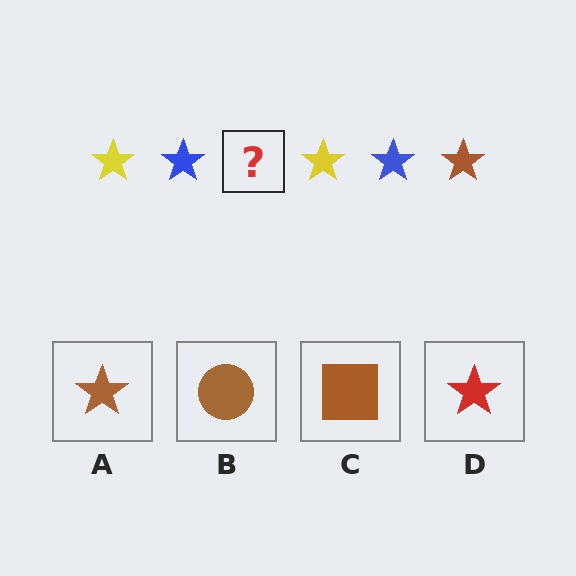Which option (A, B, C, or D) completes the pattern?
A.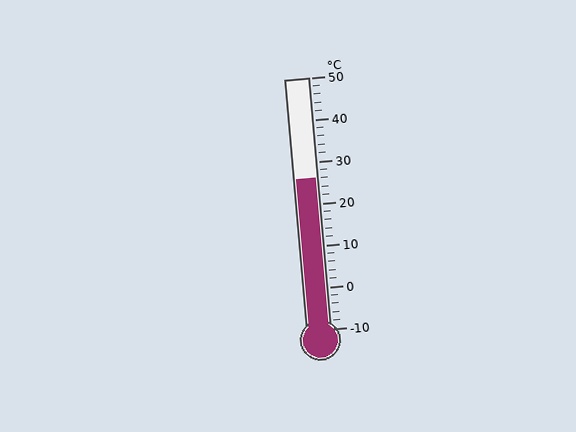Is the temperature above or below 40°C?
The temperature is below 40°C.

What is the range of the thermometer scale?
The thermometer scale ranges from -10°C to 50°C.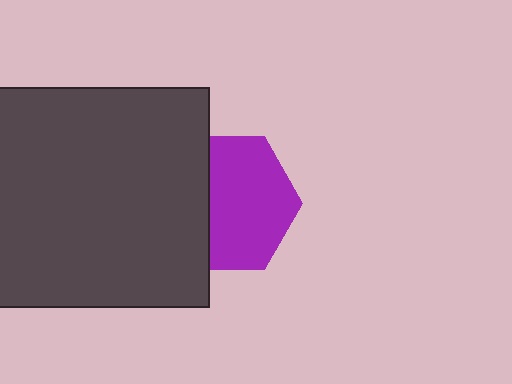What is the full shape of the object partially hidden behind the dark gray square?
The partially hidden object is a purple hexagon.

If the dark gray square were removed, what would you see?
You would see the complete purple hexagon.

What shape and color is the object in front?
The object in front is a dark gray square.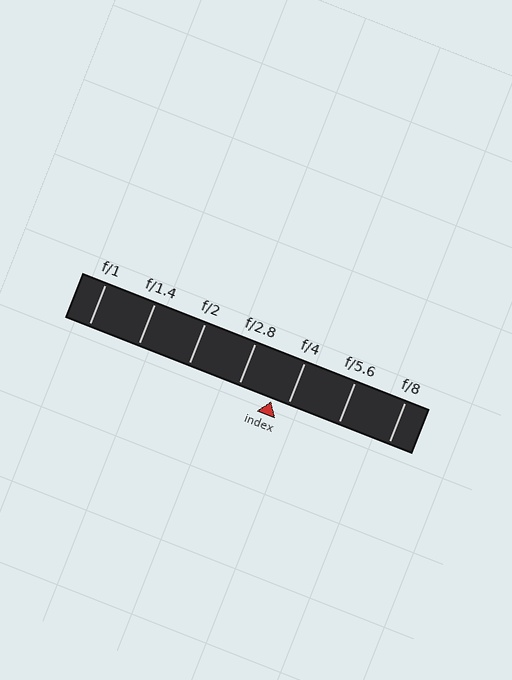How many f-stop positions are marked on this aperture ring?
There are 7 f-stop positions marked.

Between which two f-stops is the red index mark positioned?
The index mark is between f/2.8 and f/4.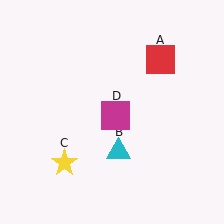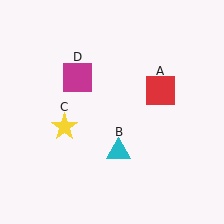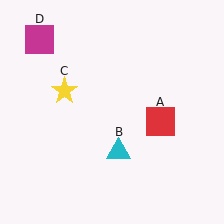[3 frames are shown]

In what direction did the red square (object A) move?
The red square (object A) moved down.